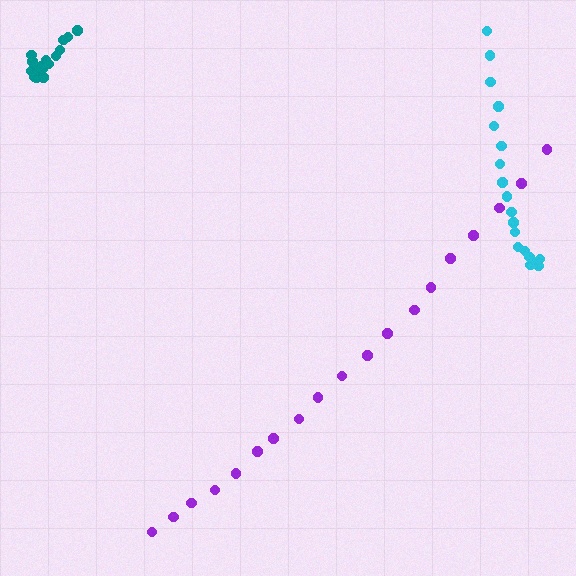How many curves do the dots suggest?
There are 3 distinct paths.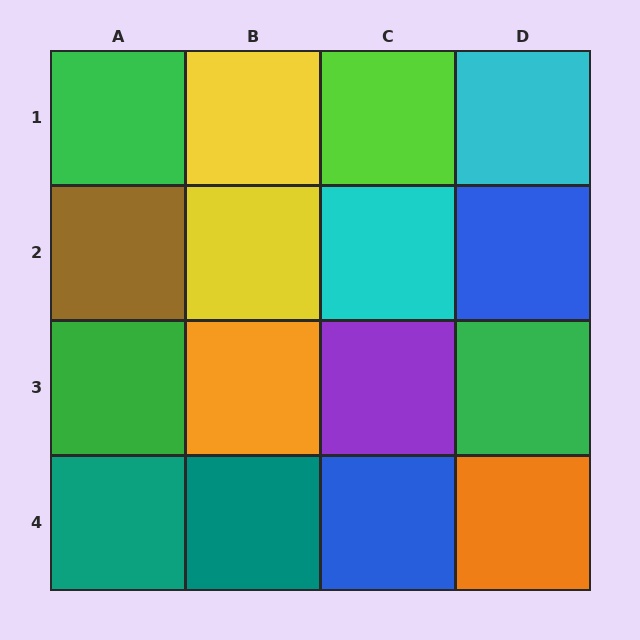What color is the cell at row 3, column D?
Green.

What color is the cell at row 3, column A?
Green.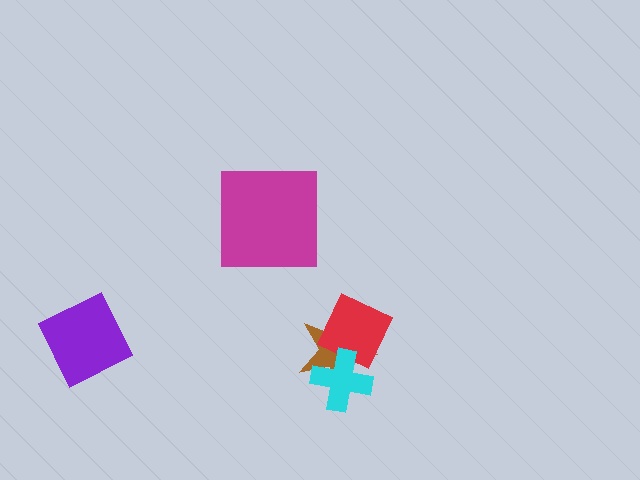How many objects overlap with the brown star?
2 objects overlap with the brown star.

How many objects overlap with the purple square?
0 objects overlap with the purple square.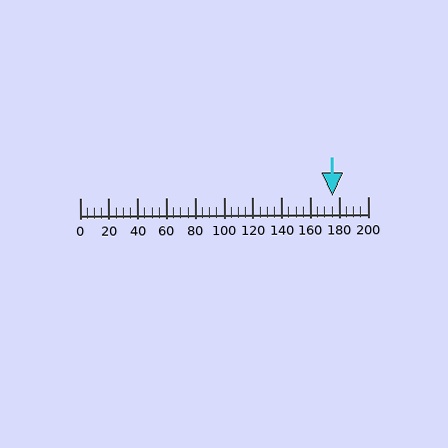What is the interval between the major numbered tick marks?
The major tick marks are spaced 20 units apart.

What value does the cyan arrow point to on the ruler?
The cyan arrow points to approximately 175.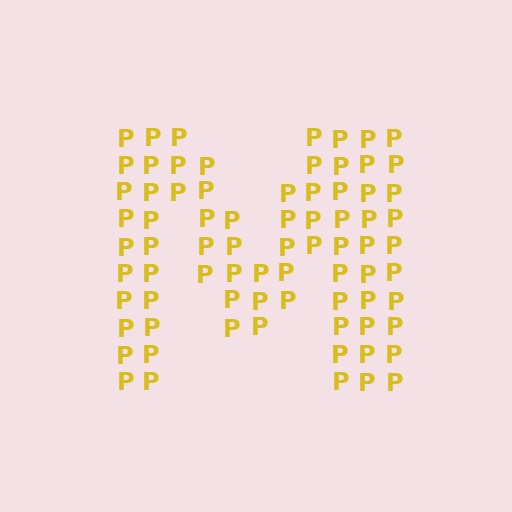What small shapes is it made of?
It is made of small letter P's.